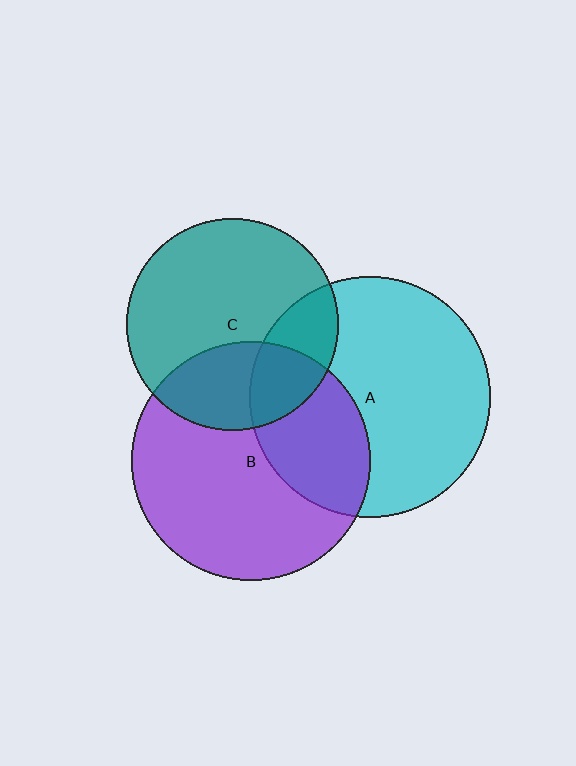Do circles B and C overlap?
Yes.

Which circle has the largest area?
Circle A (cyan).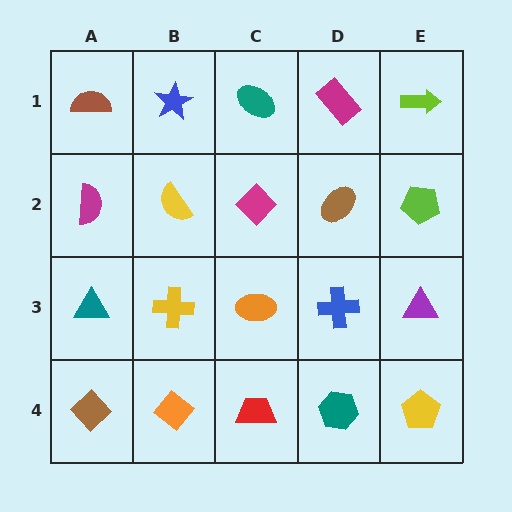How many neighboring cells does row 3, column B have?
4.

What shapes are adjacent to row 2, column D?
A magenta rectangle (row 1, column D), a blue cross (row 3, column D), a magenta diamond (row 2, column C), a lime pentagon (row 2, column E).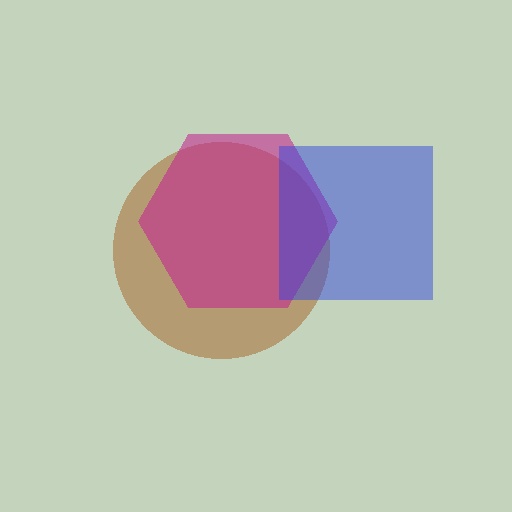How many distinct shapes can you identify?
There are 3 distinct shapes: a brown circle, a magenta hexagon, a blue square.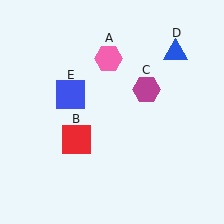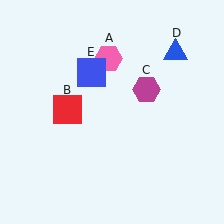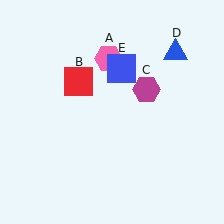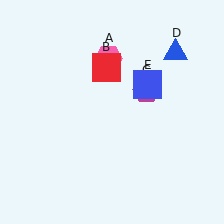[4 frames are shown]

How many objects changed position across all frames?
2 objects changed position: red square (object B), blue square (object E).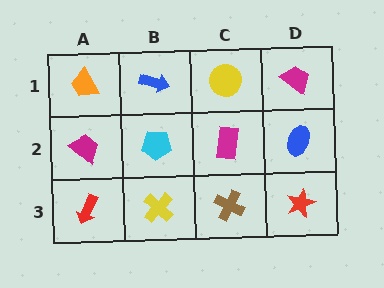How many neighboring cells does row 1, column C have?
3.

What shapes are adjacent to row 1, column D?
A blue ellipse (row 2, column D), a yellow circle (row 1, column C).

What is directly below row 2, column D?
A red star.